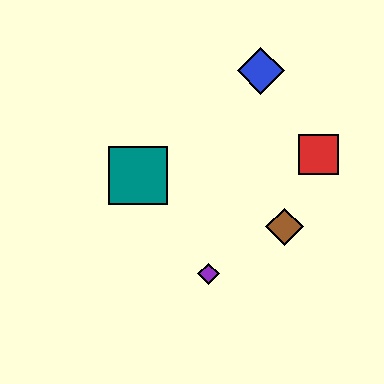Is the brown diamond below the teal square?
Yes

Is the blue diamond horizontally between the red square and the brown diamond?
No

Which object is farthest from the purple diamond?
The blue diamond is farthest from the purple diamond.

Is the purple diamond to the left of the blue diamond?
Yes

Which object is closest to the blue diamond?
The red square is closest to the blue diamond.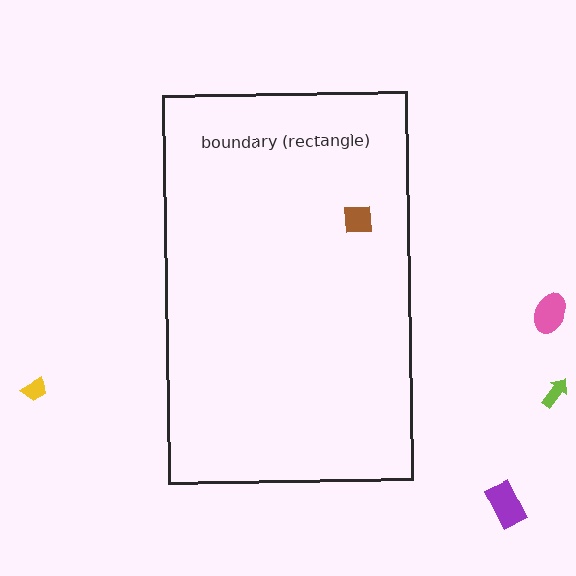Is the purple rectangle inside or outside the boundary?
Outside.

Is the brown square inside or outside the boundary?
Inside.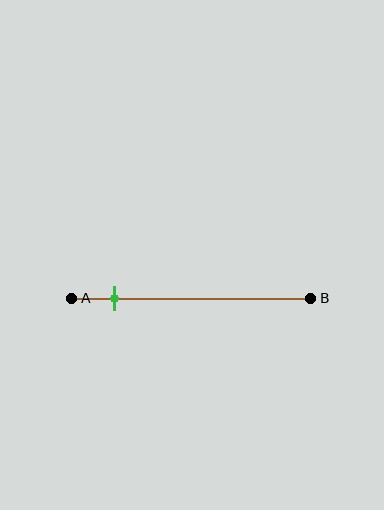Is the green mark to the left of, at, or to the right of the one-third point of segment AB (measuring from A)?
The green mark is to the left of the one-third point of segment AB.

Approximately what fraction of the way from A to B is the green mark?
The green mark is approximately 20% of the way from A to B.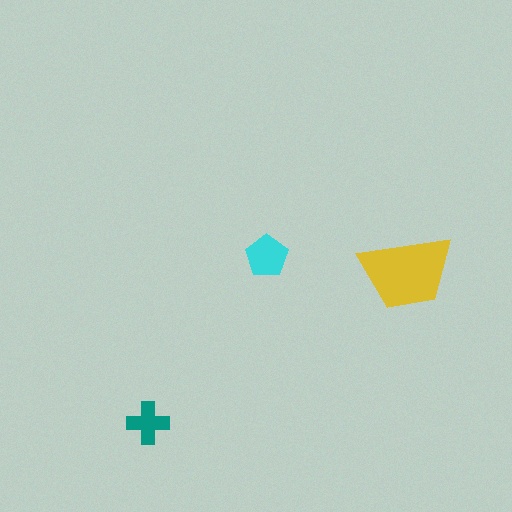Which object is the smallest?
The teal cross.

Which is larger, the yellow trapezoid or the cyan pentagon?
The yellow trapezoid.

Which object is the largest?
The yellow trapezoid.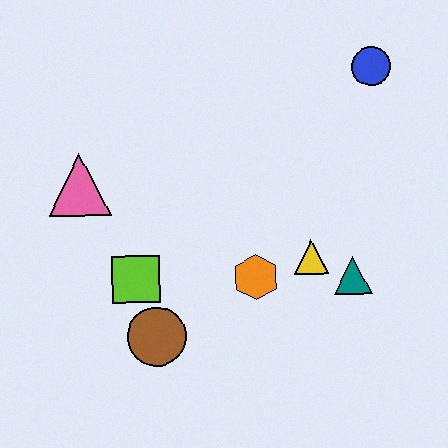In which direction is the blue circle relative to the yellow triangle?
The blue circle is above the yellow triangle.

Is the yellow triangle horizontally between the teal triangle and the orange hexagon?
Yes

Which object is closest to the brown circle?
The lime square is closest to the brown circle.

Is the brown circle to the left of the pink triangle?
No